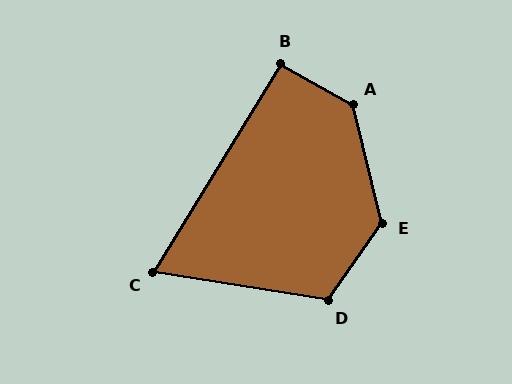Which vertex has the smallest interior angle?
C, at approximately 68 degrees.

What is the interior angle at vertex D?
Approximately 116 degrees (obtuse).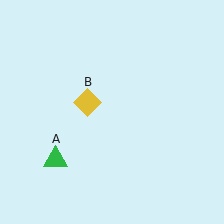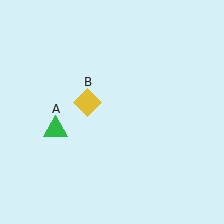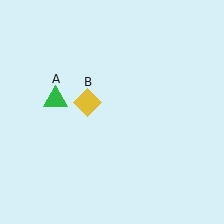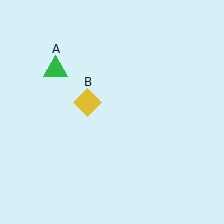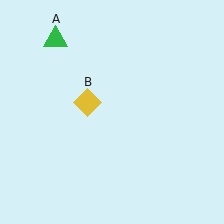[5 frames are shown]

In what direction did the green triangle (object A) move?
The green triangle (object A) moved up.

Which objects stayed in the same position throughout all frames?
Yellow diamond (object B) remained stationary.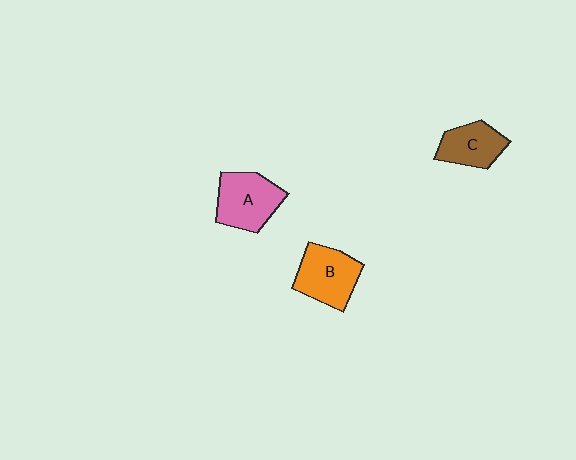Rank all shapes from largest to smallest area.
From largest to smallest: A (pink), B (orange), C (brown).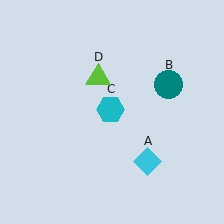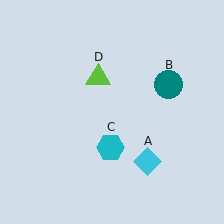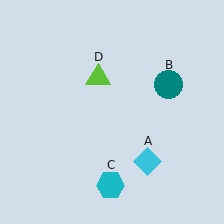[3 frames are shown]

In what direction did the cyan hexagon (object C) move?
The cyan hexagon (object C) moved down.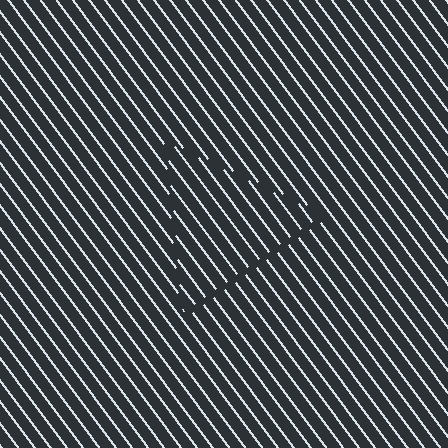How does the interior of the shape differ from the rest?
The interior of the shape contains the same grating, shifted by half a period — the contour is defined by the phase discontinuity where line-ends from the inner and outer gratings abut.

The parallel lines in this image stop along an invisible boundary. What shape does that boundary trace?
An illusory triangle. The interior of the shape contains the same grating, shifted by half a period — the contour is defined by the phase discontinuity where line-ends from the inner and outer gratings abut.